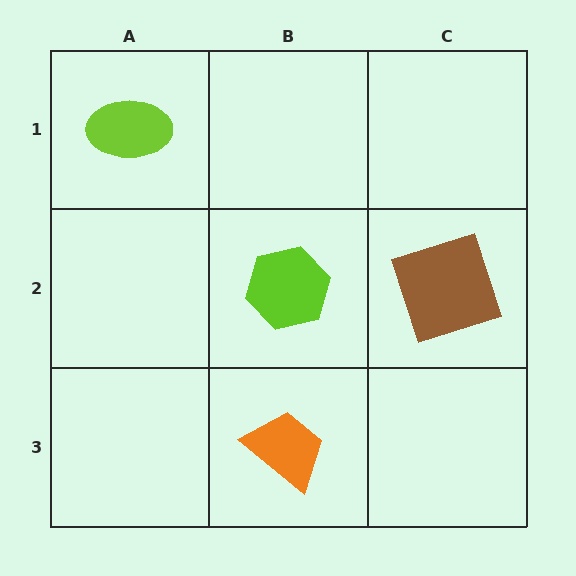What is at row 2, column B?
A lime hexagon.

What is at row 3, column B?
An orange trapezoid.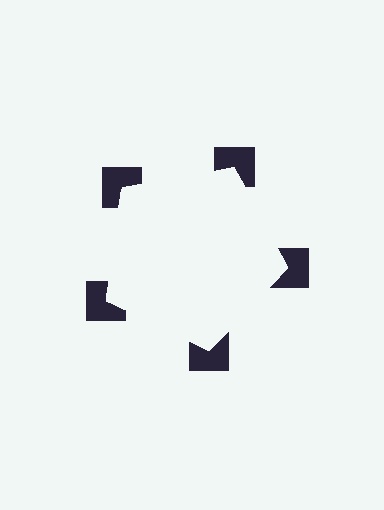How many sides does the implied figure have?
5 sides.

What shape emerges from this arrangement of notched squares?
An illusory pentagon — its edges are inferred from the aligned wedge cuts in the notched squares, not physically drawn.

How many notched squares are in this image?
There are 5 — one at each vertex of the illusory pentagon.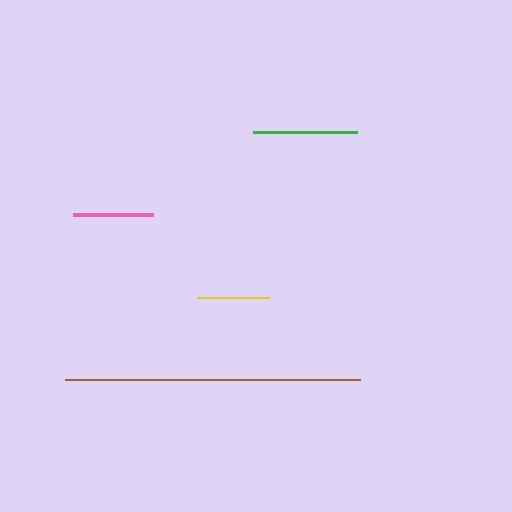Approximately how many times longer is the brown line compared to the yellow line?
The brown line is approximately 4.1 times the length of the yellow line.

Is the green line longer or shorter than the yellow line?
The green line is longer than the yellow line.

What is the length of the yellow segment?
The yellow segment is approximately 72 pixels long.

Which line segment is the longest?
The brown line is the longest at approximately 295 pixels.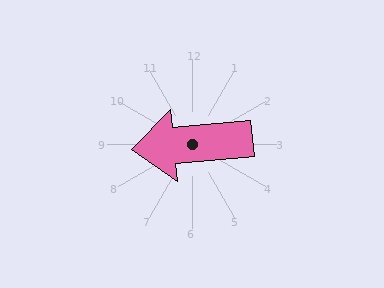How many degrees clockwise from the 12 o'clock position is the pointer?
Approximately 265 degrees.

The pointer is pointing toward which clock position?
Roughly 9 o'clock.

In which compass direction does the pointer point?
West.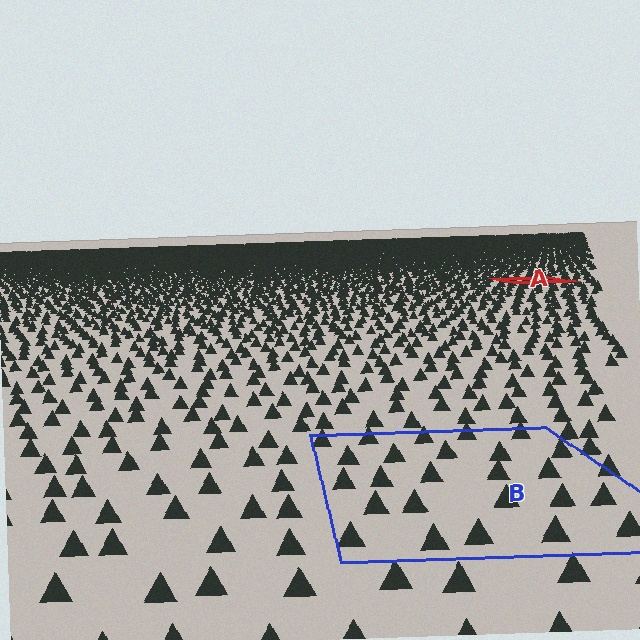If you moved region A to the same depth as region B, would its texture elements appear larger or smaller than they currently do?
They would appear larger. At a closer depth, the same texture elements are projected at a bigger on-screen size.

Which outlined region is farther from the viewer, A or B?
Region A is farther from the viewer — the texture elements inside it appear smaller and more densely packed.